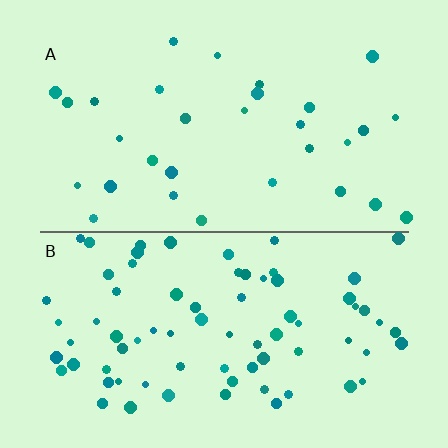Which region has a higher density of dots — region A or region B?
B (the bottom).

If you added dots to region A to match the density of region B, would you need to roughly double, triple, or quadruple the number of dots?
Approximately double.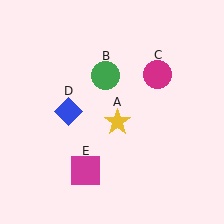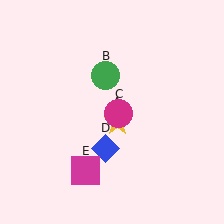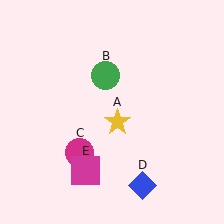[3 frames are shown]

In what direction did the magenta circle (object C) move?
The magenta circle (object C) moved down and to the left.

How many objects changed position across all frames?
2 objects changed position: magenta circle (object C), blue diamond (object D).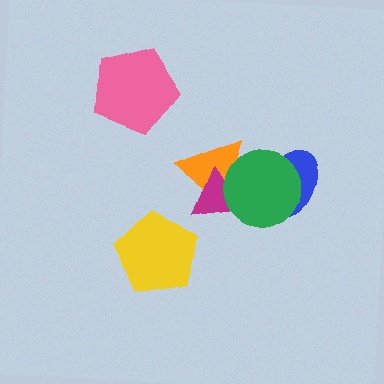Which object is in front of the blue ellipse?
The green circle is in front of the blue ellipse.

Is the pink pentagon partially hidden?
No, no other shape covers it.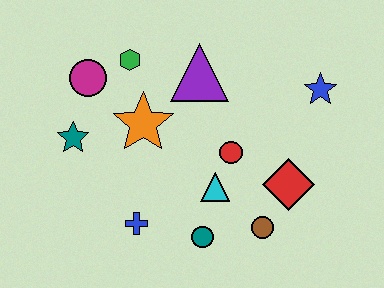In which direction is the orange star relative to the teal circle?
The orange star is above the teal circle.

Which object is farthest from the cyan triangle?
The magenta circle is farthest from the cyan triangle.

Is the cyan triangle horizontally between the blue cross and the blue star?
Yes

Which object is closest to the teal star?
The magenta circle is closest to the teal star.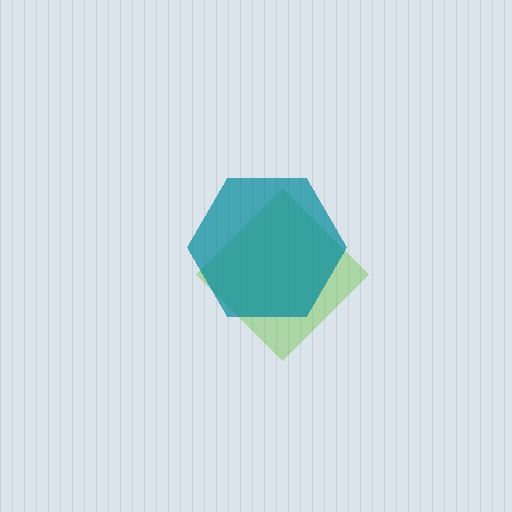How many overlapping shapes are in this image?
There are 2 overlapping shapes in the image.